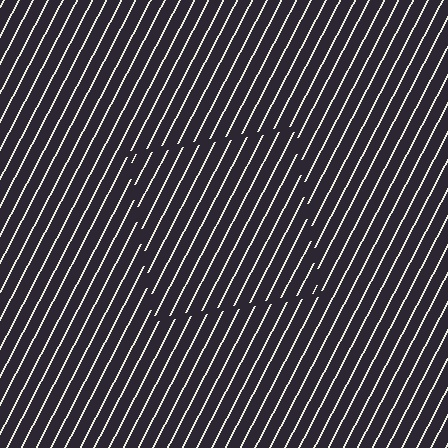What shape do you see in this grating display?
An illusory square. The interior of the shape contains the same grating, shifted by half a period — the contour is defined by the phase discontinuity where line-ends from the inner and outer gratings abut.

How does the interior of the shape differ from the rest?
The interior of the shape contains the same grating, shifted by half a period — the contour is defined by the phase discontinuity where line-ends from the inner and outer gratings abut.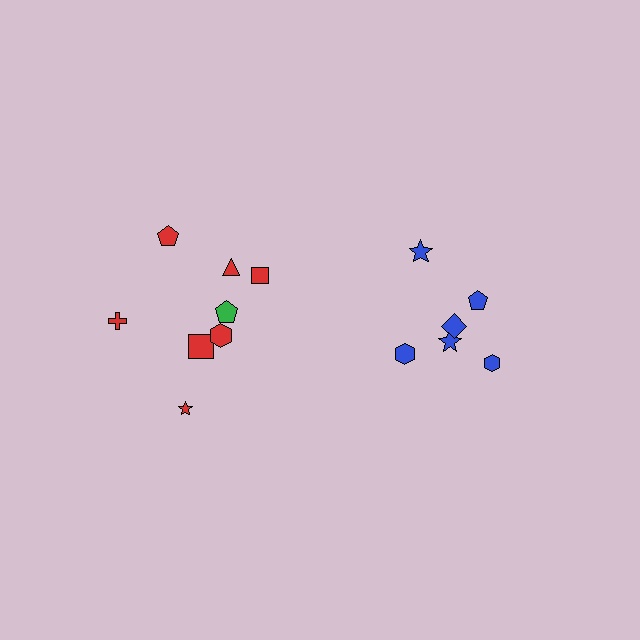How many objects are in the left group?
There are 8 objects.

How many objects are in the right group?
There are 6 objects.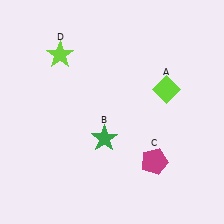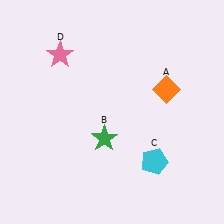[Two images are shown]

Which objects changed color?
A changed from lime to orange. C changed from magenta to cyan. D changed from lime to pink.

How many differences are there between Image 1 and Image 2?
There are 3 differences between the two images.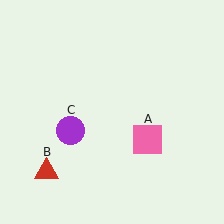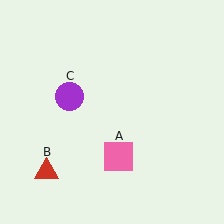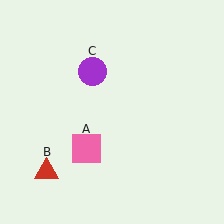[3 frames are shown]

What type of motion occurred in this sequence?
The pink square (object A), purple circle (object C) rotated clockwise around the center of the scene.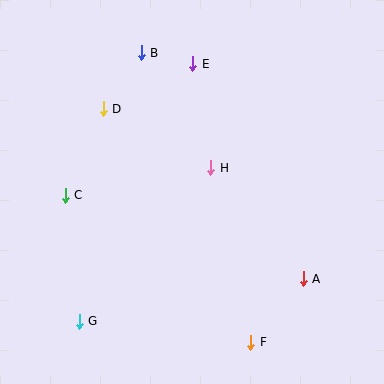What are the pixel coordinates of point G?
Point G is at (79, 321).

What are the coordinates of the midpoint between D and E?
The midpoint between D and E is at (148, 86).